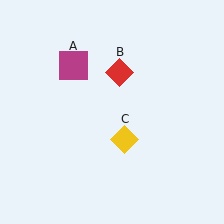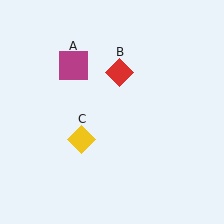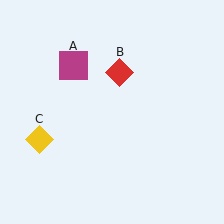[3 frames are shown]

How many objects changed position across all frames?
1 object changed position: yellow diamond (object C).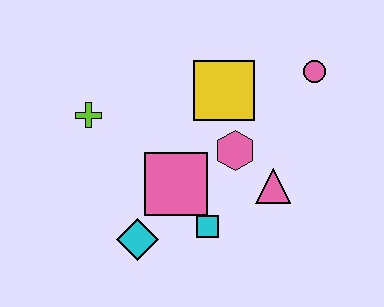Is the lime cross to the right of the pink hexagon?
No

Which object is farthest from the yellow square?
The cyan diamond is farthest from the yellow square.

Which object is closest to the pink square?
The cyan square is closest to the pink square.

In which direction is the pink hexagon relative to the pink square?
The pink hexagon is to the right of the pink square.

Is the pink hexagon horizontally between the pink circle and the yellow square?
Yes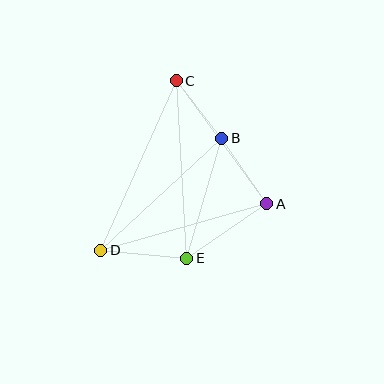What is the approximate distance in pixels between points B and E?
The distance between B and E is approximately 125 pixels.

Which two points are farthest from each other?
Points C and D are farthest from each other.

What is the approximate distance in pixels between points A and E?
The distance between A and E is approximately 97 pixels.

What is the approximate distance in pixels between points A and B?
The distance between A and B is approximately 79 pixels.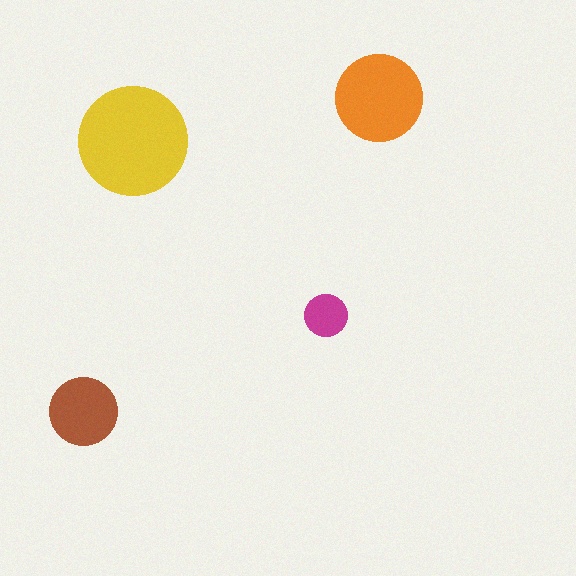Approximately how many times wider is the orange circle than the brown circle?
About 1.5 times wider.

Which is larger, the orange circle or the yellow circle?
The yellow one.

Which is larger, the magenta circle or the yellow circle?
The yellow one.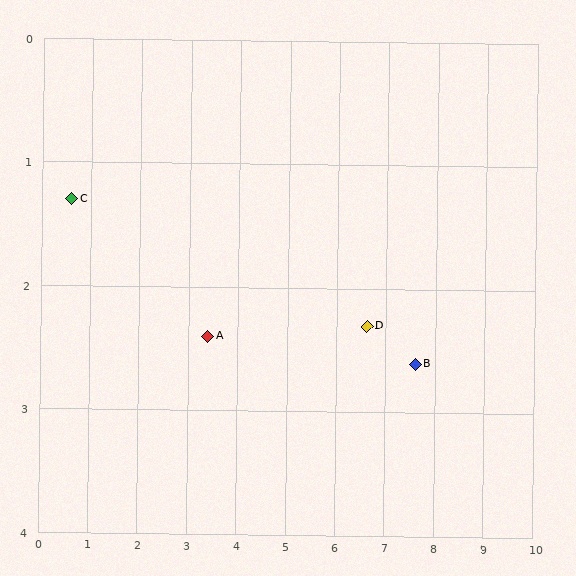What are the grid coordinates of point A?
Point A is at approximately (3.4, 2.4).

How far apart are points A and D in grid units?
Points A and D are about 3.2 grid units apart.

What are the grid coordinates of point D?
Point D is at approximately (6.6, 2.3).